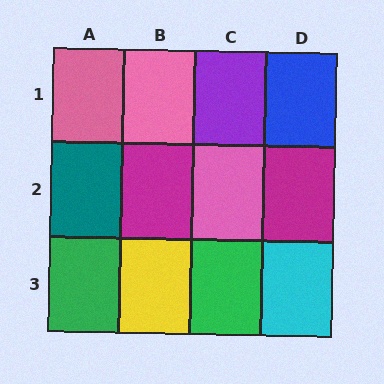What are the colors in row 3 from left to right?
Green, yellow, green, cyan.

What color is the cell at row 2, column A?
Teal.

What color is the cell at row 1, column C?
Purple.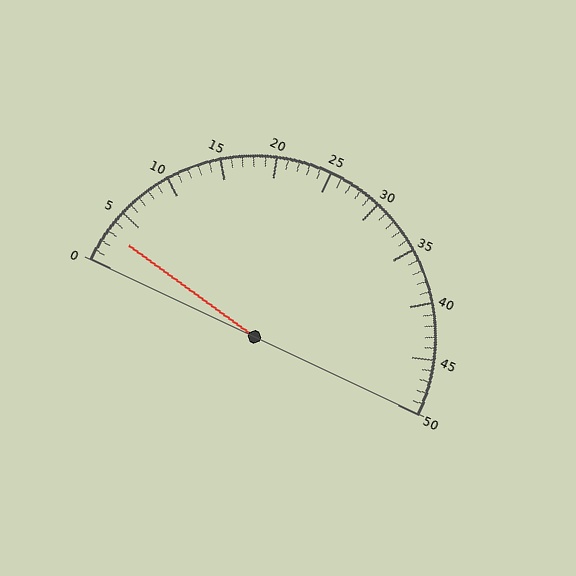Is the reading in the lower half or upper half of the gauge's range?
The reading is in the lower half of the range (0 to 50).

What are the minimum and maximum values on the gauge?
The gauge ranges from 0 to 50.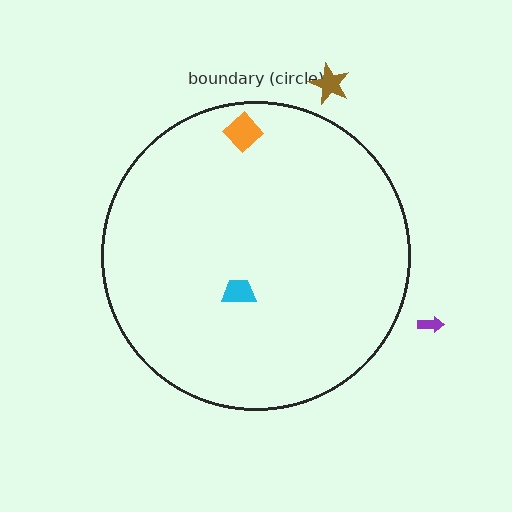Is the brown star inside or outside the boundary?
Outside.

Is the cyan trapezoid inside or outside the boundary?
Inside.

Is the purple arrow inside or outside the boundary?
Outside.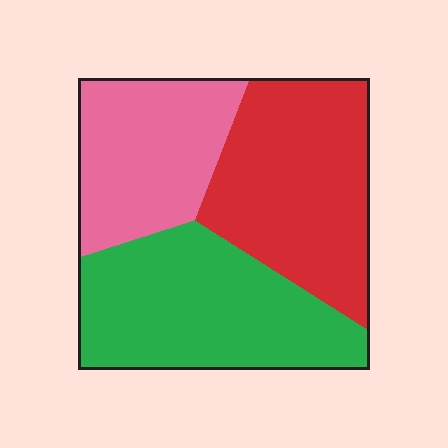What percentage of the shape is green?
Green covers 37% of the shape.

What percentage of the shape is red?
Red takes up about three eighths (3/8) of the shape.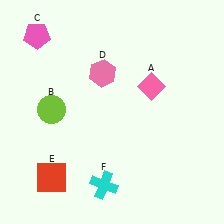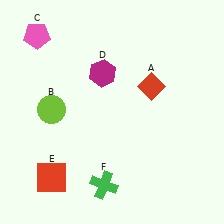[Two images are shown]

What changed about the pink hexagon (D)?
In Image 1, D is pink. In Image 2, it changed to magenta.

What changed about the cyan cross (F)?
In Image 1, F is cyan. In Image 2, it changed to green.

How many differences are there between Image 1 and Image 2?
There are 3 differences between the two images.